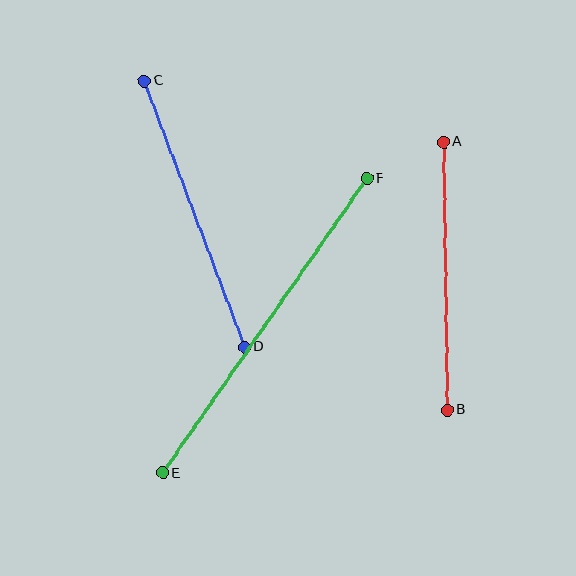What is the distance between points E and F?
The distance is approximately 359 pixels.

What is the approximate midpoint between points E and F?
The midpoint is at approximately (265, 326) pixels.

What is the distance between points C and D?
The distance is approximately 285 pixels.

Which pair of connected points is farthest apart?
Points E and F are farthest apart.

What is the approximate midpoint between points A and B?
The midpoint is at approximately (445, 276) pixels.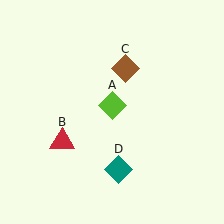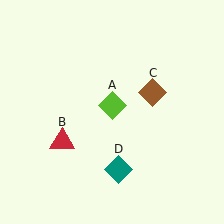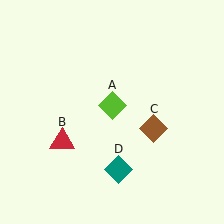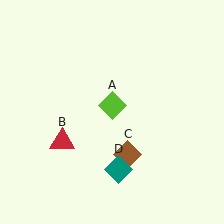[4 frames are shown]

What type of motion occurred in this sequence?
The brown diamond (object C) rotated clockwise around the center of the scene.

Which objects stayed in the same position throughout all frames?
Lime diamond (object A) and red triangle (object B) and teal diamond (object D) remained stationary.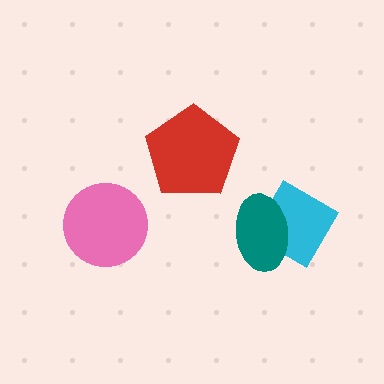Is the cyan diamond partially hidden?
Yes, it is partially covered by another shape.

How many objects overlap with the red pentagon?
0 objects overlap with the red pentagon.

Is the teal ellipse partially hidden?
No, no other shape covers it.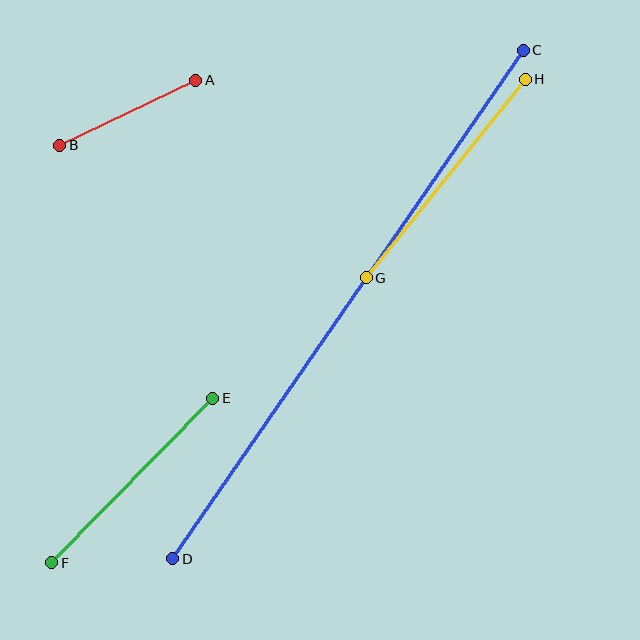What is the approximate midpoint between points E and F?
The midpoint is at approximately (132, 481) pixels.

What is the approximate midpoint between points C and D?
The midpoint is at approximately (348, 305) pixels.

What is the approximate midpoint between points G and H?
The midpoint is at approximately (446, 179) pixels.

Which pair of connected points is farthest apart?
Points C and D are farthest apart.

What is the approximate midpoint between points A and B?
The midpoint is at approximately (128, 113) pixels.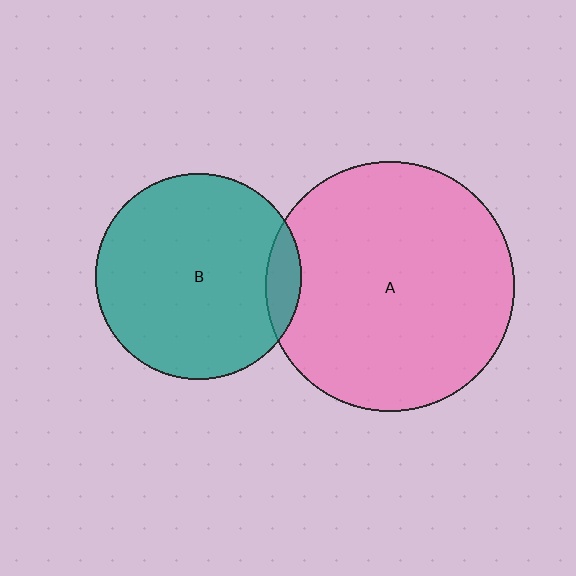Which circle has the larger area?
Circle A (pink).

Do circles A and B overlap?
Yes.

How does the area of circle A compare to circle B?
Approximately 1.5 times.